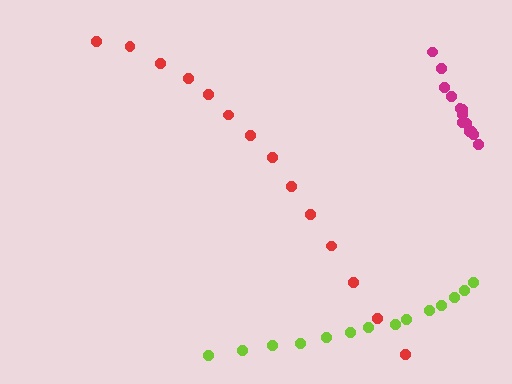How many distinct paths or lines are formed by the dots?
There are 3 distinct paths.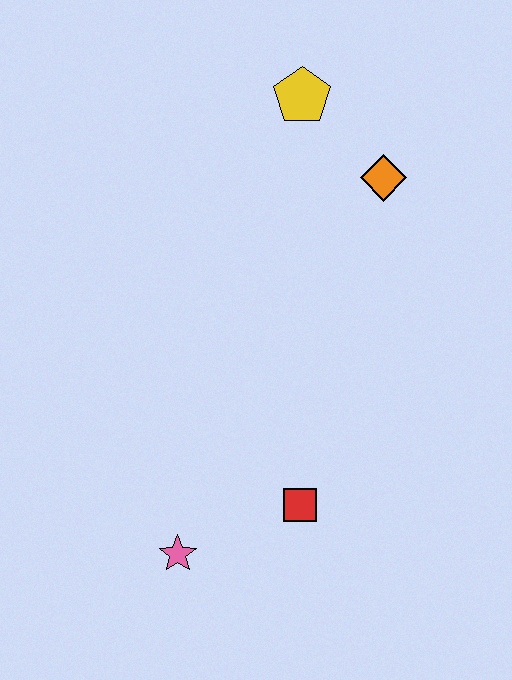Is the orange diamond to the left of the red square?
No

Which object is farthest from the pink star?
The yellow pentagon is farthest from the pink star.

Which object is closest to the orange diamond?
The yellow pentagon is closest to the orange diamond.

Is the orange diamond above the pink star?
Yes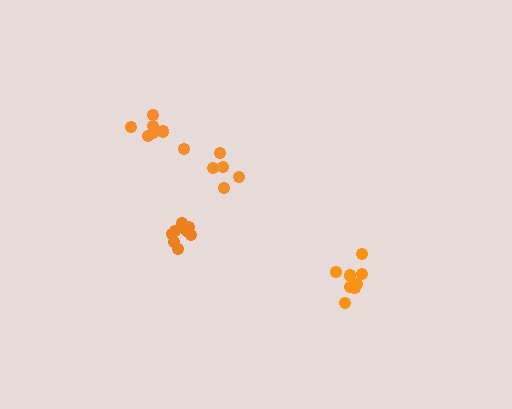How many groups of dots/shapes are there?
There are 4 groups.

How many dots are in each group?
Group 1: 5 dots, Group 2: 7 dots, Group 3: 9 dots, Group 4: 8 dots (29 total).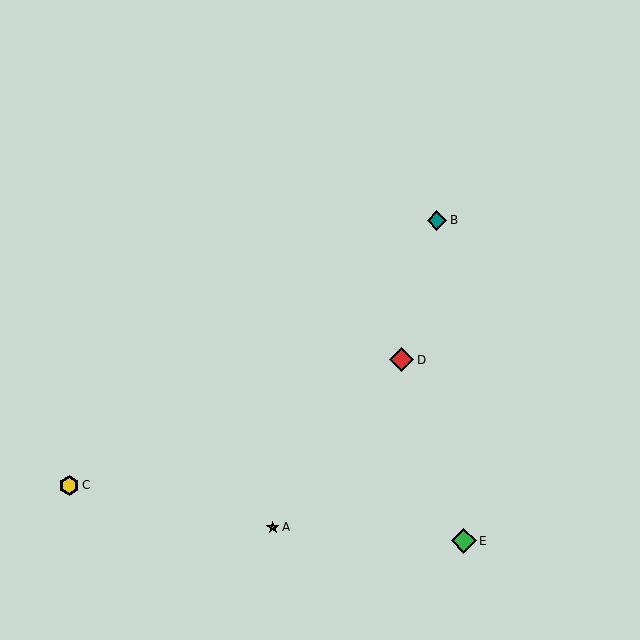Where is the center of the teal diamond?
The center of the teal diamond is at (437, 220).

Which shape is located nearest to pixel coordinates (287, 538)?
The pink star (labeled A) at (273, 527) is nearest to that location.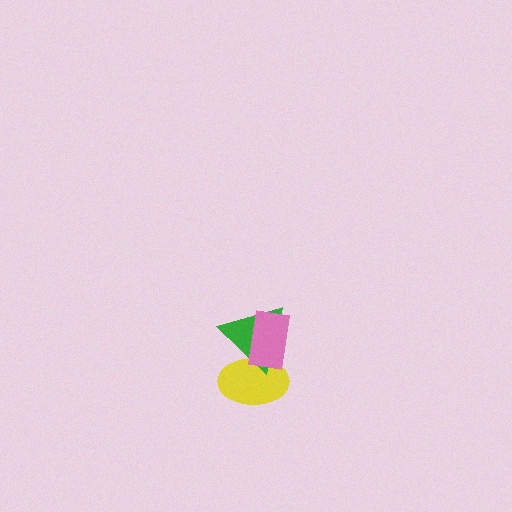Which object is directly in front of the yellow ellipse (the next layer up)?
The green triangle is directly in front of the yellow ellipse.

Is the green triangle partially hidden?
Yes, it is partially covered by another shape.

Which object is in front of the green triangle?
The pink rectangle is in front of the green triangle.